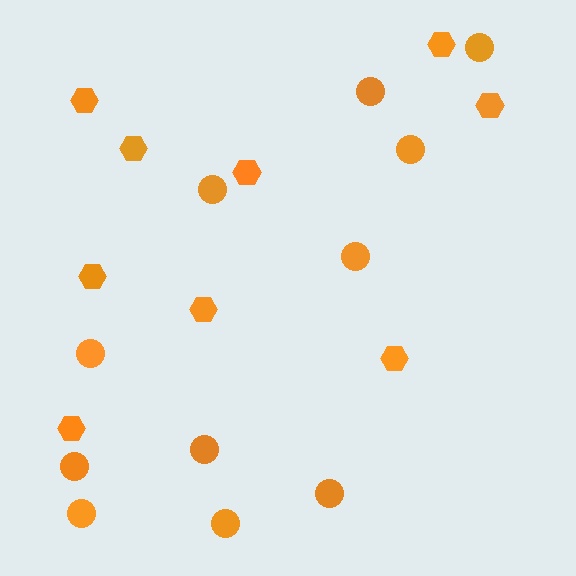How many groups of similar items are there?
There are 2 groups: one group of circles (11) and one group of hexagons (9).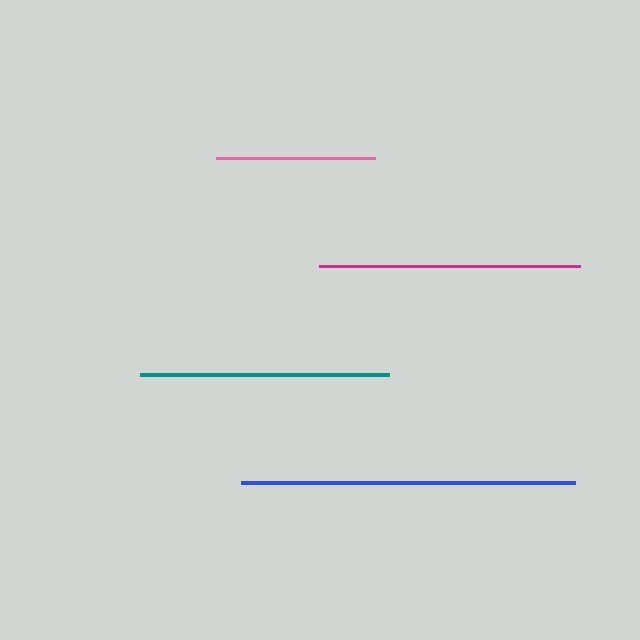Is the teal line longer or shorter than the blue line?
The blue line is longer than the teal line.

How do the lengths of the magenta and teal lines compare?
The magenta and teal lines are approximately the same length.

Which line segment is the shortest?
The pink line is the shortest at approximately 160 pixels.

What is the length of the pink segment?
The pink segment is approximately 160 pixels long.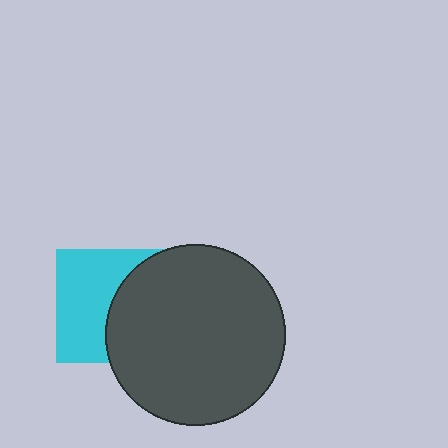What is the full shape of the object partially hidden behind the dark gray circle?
The partially hidden object is a cyan square.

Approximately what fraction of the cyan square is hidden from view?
Roughly 46% of the cyan square is hidden behind the dark gray circle.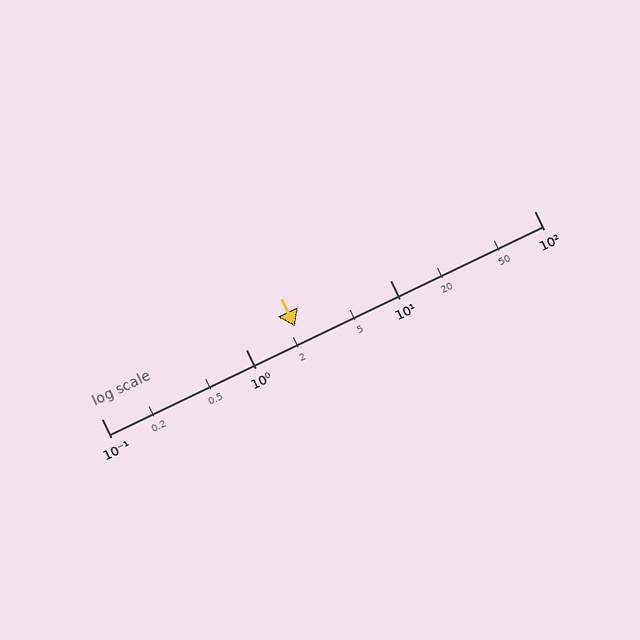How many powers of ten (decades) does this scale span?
The scale spans 3 decades, from 0.1 to 100.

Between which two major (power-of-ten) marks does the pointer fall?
The pointer is between 1 and 10.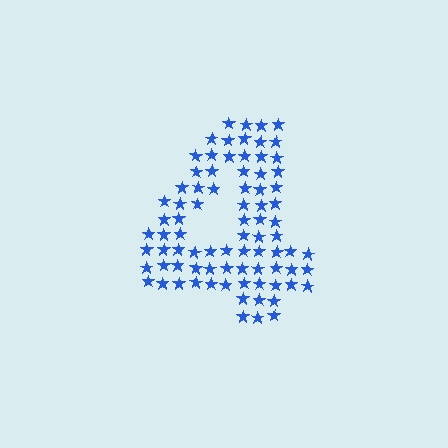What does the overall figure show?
The overall figure shows the digit 4.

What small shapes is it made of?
It is made of small stars.